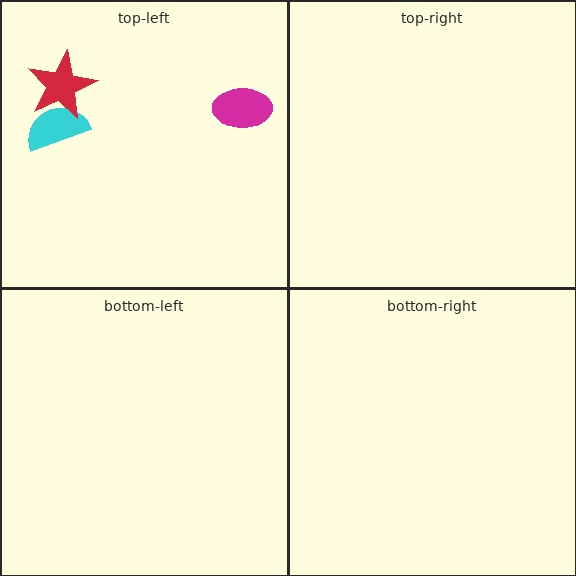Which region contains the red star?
The top-left region.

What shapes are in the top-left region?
The cyan semicircle, the red star, the magenta ellipse.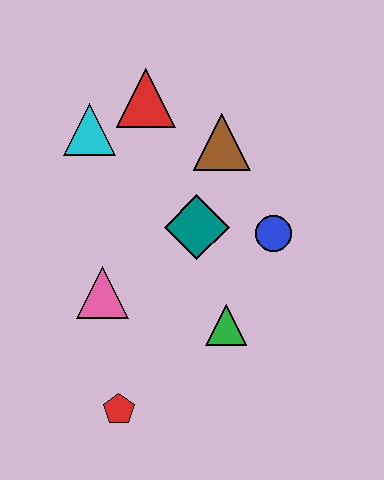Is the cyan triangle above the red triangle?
No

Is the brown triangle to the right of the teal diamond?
Yes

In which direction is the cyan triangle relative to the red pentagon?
The cyan triangle is above the red pentagon.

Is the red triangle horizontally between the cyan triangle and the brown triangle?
Yes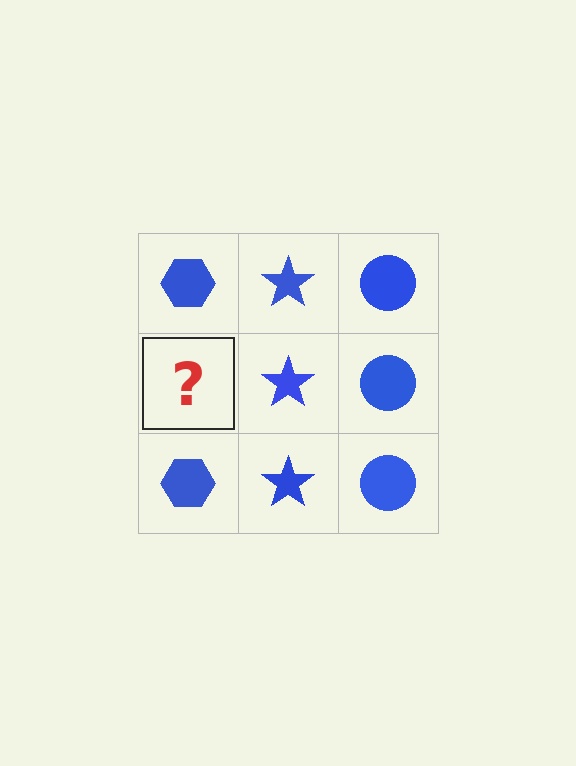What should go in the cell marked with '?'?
The missing cell should contain a blue hexagon.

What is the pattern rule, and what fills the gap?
The rule is that each column has a consistent shape. The gap should be filled with a blue hexagon.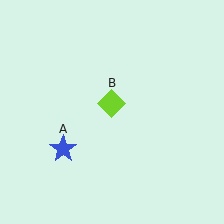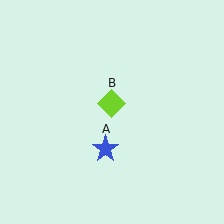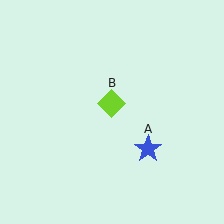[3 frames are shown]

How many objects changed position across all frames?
1 object changed position: blue star (object A).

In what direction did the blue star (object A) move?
The blue star (object A) moved right.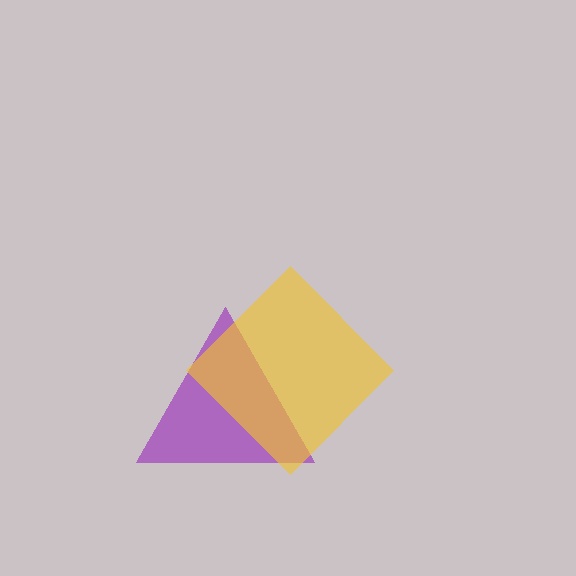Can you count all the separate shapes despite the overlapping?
Yes, there are 2 separate shapes.